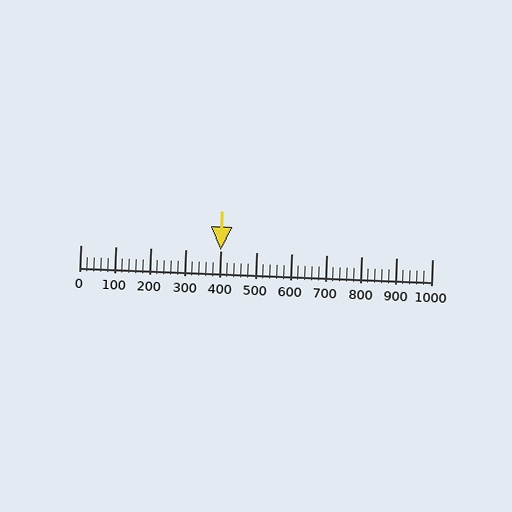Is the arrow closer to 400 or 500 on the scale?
The arrow is closer to 400.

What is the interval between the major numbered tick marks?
The major tick marks are spaced 100 units apart.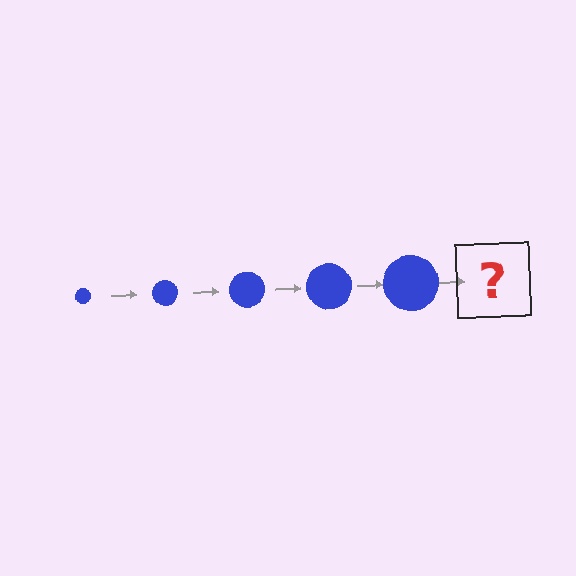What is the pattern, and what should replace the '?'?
The pattern is that the circle gets progressively larger each step. The '?' should be a blue circle, larger than the previous one.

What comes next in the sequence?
The next element should be a blue circle, larger than the previous one.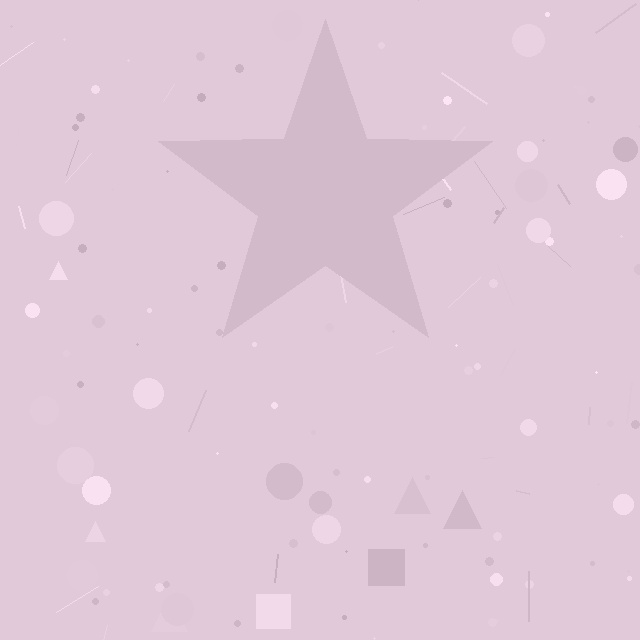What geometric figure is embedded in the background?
A star is embedded in the background.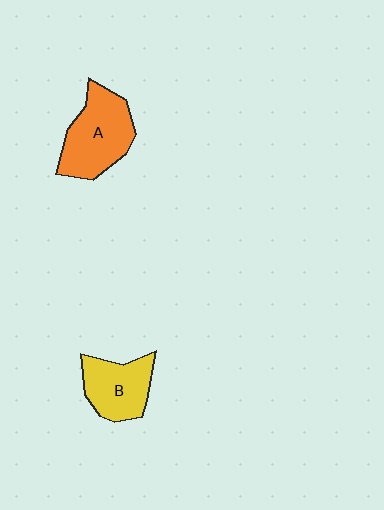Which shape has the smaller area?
Shape B (yellow).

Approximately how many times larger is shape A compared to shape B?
Approximately 1.3 times.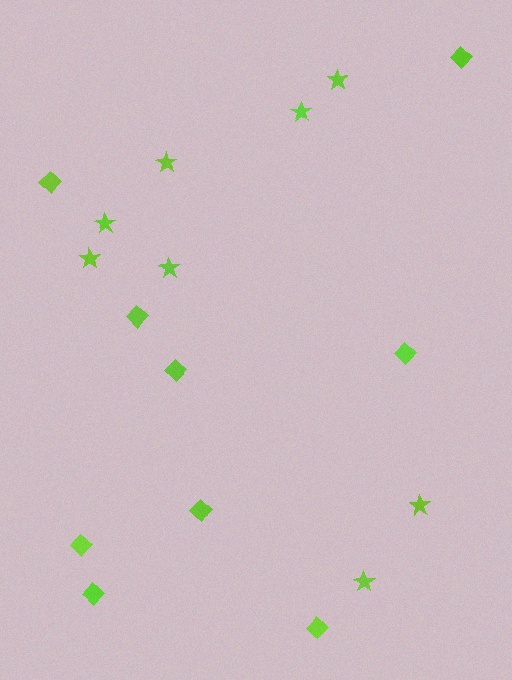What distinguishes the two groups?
There are 2 groups: one group of diamonds (9) and one group of stars (8).